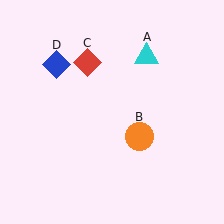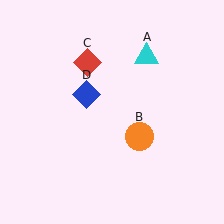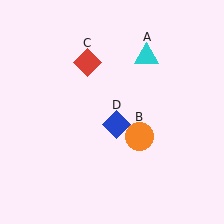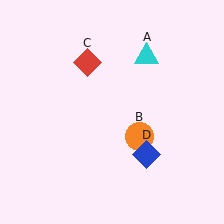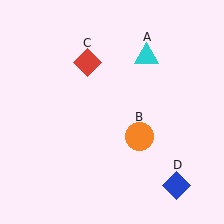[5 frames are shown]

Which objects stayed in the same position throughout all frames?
Cyan triangle (object A) and orange circle (object B) and red diamond (object C) remained stationary.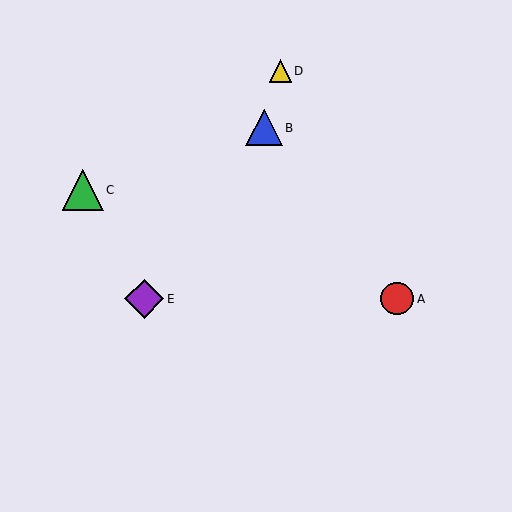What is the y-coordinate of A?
Object A is at y≈299.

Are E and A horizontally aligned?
Yes, both are at y≈299.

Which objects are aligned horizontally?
Objects A, E are aligned horizontally.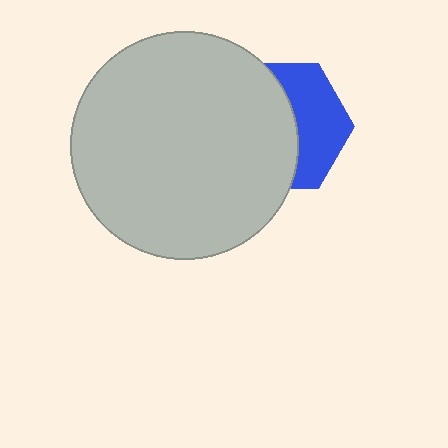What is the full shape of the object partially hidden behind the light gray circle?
The partially hidden object is a blue hexagon.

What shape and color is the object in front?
The object in front is a light gray circle.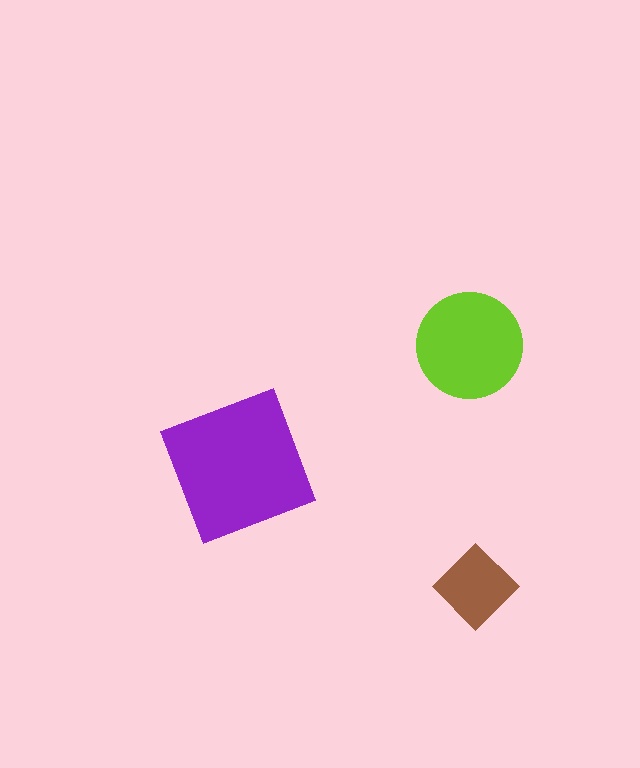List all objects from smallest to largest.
The brown diamond, the lime circle, the purple square.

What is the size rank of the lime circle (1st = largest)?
2nd.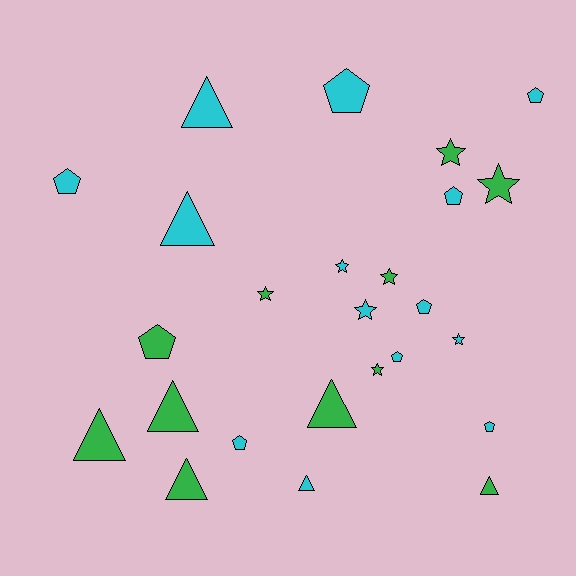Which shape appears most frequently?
Pentagon, with 9 objects.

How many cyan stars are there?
There are 3 cyan stars.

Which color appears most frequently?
Cyan, with 14 objects.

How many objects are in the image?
There are 25 objects.